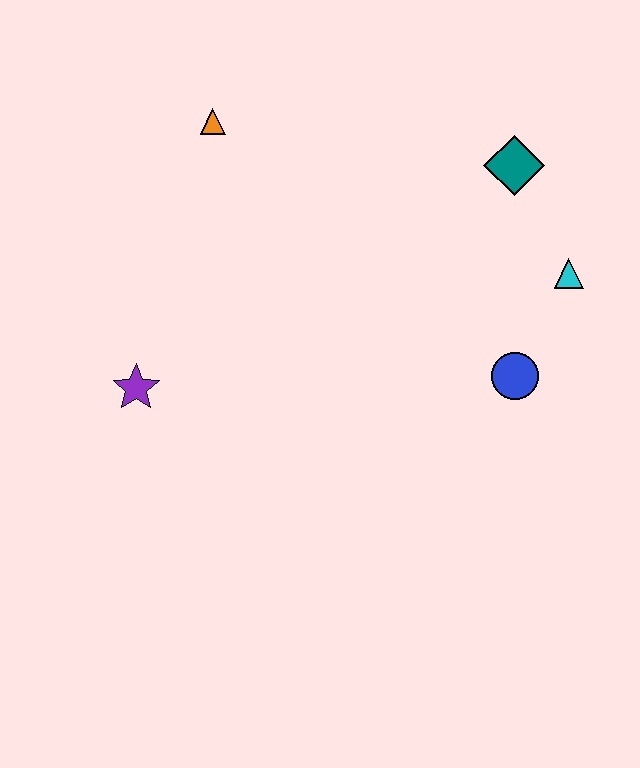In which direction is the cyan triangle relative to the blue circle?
The cyan triangle is above the blue circle.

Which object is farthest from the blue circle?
The orange triangle is farthest from the blue circle.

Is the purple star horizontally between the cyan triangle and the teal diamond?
No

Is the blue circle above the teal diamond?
No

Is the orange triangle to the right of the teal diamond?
No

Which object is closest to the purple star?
The orange triangle is closest to the purple star.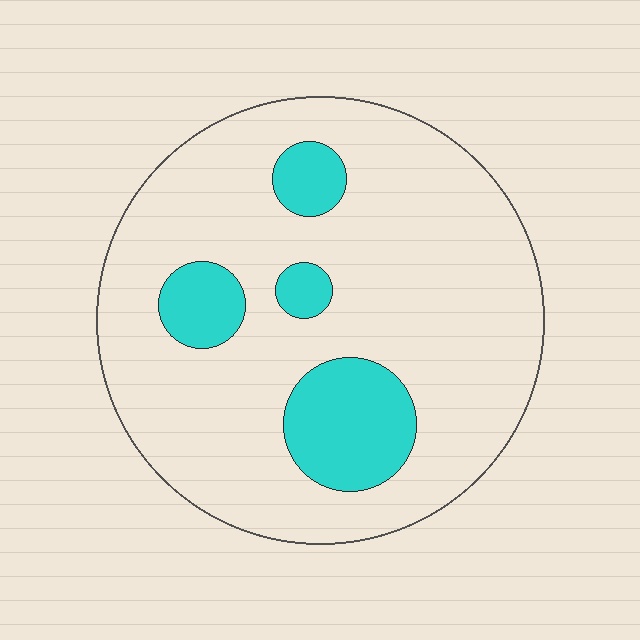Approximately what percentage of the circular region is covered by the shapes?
Approximately 15%.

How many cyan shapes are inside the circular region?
4.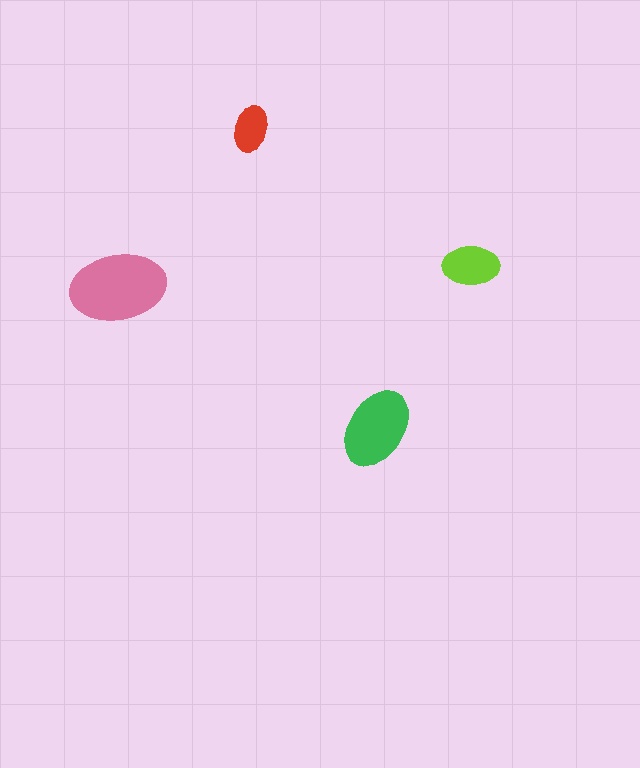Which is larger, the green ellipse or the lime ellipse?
The green one.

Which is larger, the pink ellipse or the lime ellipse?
The pink one.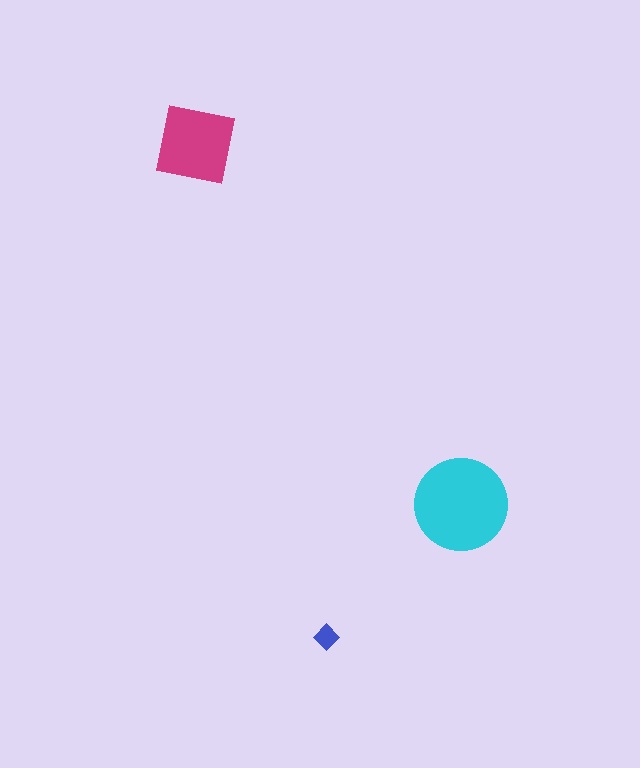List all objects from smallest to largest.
The blue diamond, the magenta square, the cyan circle.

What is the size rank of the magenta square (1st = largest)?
2nd.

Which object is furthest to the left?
The magenta square is leftmost.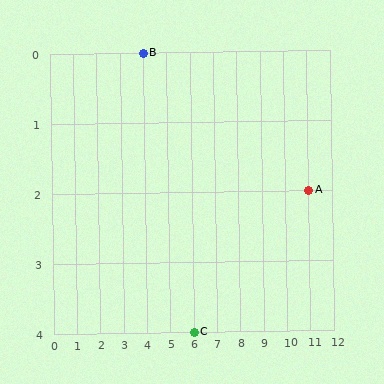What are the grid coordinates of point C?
Point C is at grid coordinates (6, 4).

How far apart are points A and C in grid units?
Points A and C are 5 columns and 2 rows apart (about 5.4 grid units diagonally).